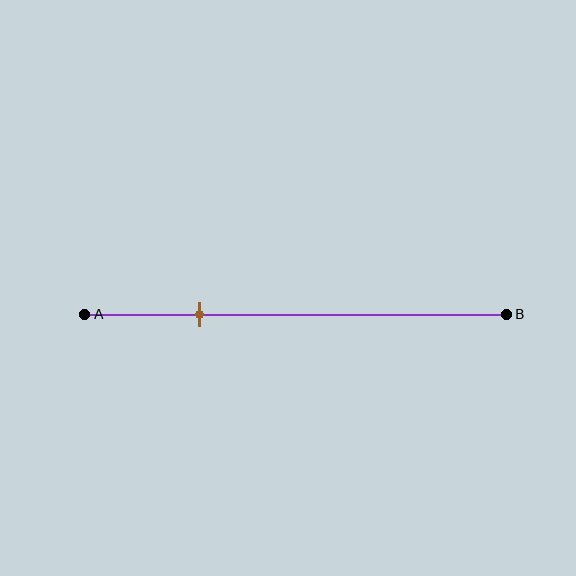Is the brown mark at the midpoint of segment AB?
No, the mark is at about 25% from A, not at the 50% midpoint.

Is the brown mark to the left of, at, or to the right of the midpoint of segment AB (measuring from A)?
The brown mark is to the left of the midpoint of segment AB.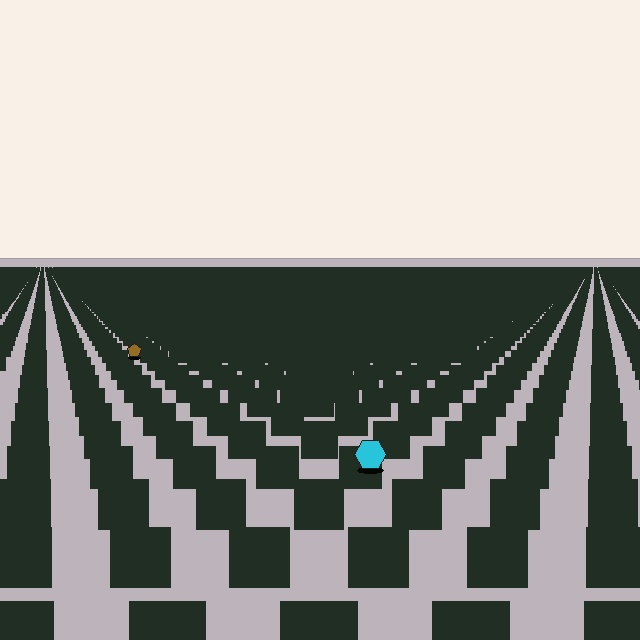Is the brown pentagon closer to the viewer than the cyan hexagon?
No. The cyan hexagon is closer — you can tell from the texture gradient: the ground texture is coarser near it.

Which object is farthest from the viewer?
The brown pentagon is farthest from the viewer. It appears smaller and the ground texture around it is denser.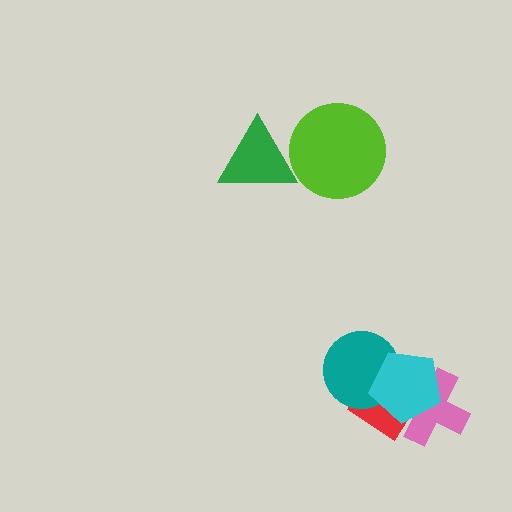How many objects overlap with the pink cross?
2 objects overlap with the pink cross.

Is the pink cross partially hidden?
Yes, it is partially covered by another shape.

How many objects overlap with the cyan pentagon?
3 objects overlap with the cyan pentagon.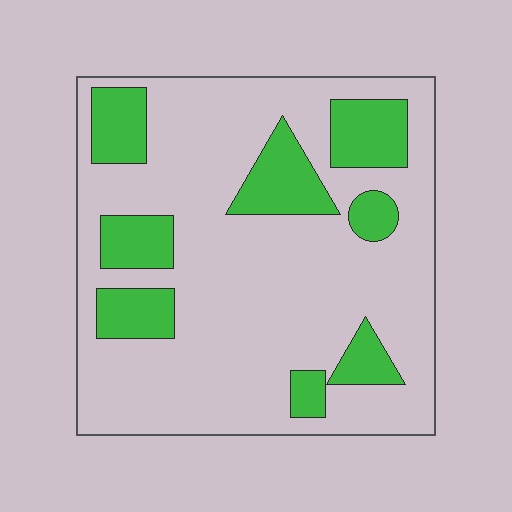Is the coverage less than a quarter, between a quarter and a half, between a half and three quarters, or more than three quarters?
Less than a quarter.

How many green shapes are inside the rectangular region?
8.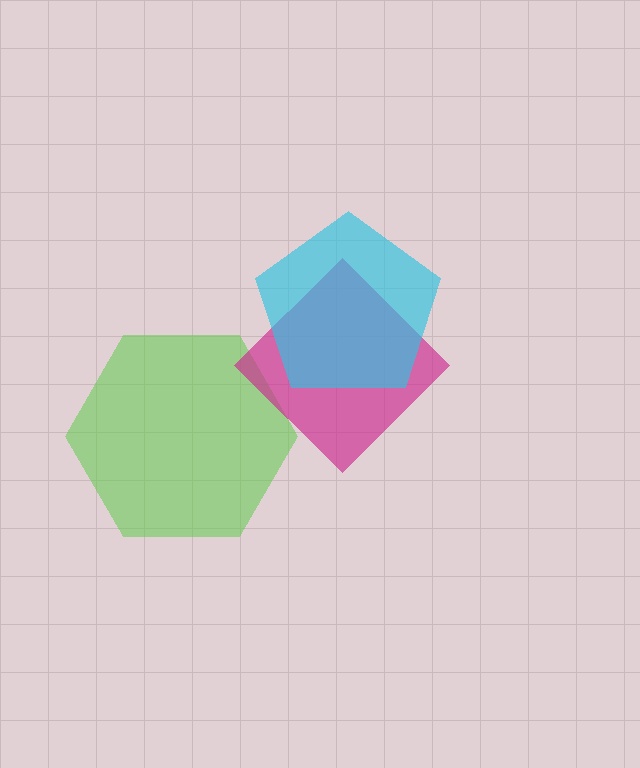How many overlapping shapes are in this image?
There are 3 overlapping shapes in the image.